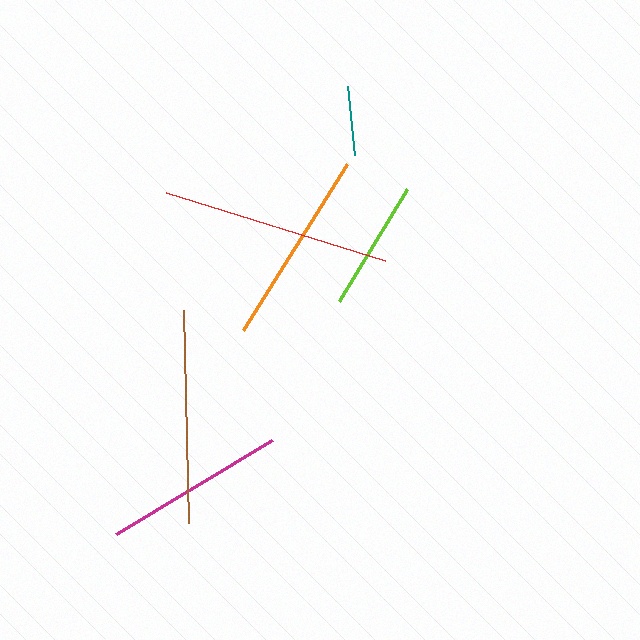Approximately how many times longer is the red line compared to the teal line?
The red line is approximately 3.3 times the length of the teal line.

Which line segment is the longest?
The red line is the longest at approximately 229 pixels.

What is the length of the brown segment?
The brown segment is approximately 213 pixels long.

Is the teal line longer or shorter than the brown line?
The brown line is longer than the teal line.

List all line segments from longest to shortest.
From longest to shortest: red, brown, orange, magenta, lime, teal.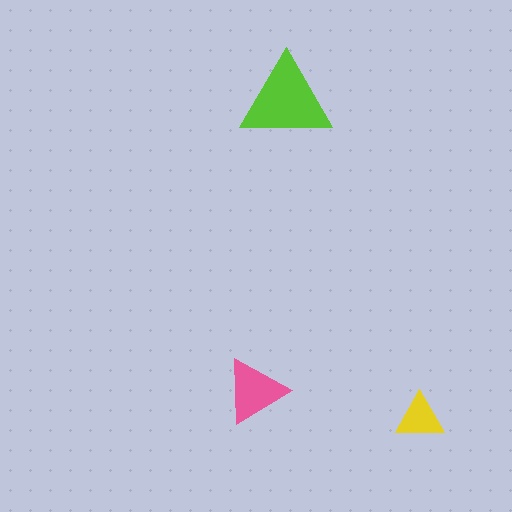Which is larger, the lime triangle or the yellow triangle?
The lime one.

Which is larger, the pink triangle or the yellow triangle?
The pink one.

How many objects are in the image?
There are 3 objects in the image.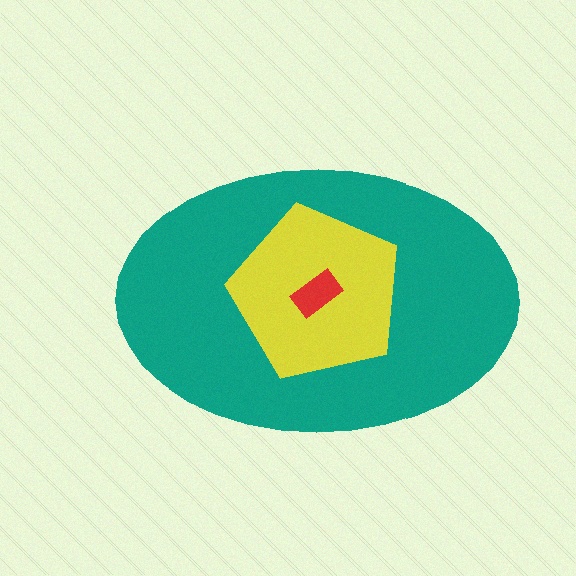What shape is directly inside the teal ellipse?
The yellow pentagon.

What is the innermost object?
The red rectangle.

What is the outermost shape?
The teal ellipse.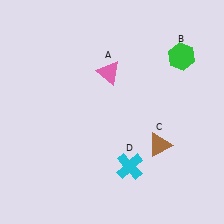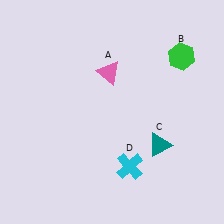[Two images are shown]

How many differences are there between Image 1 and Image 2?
There is 1 difference between the two images.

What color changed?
The triangle (C) changed from brown in Image 1 to teal in Image 2.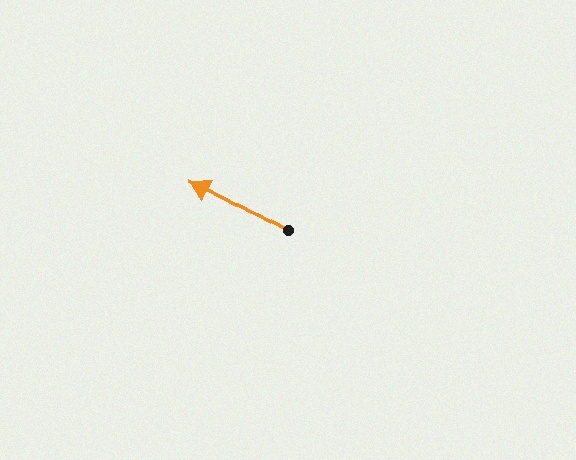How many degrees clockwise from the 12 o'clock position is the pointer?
Approximately 298 degrees.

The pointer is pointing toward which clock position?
Roughly 10 o'clock.